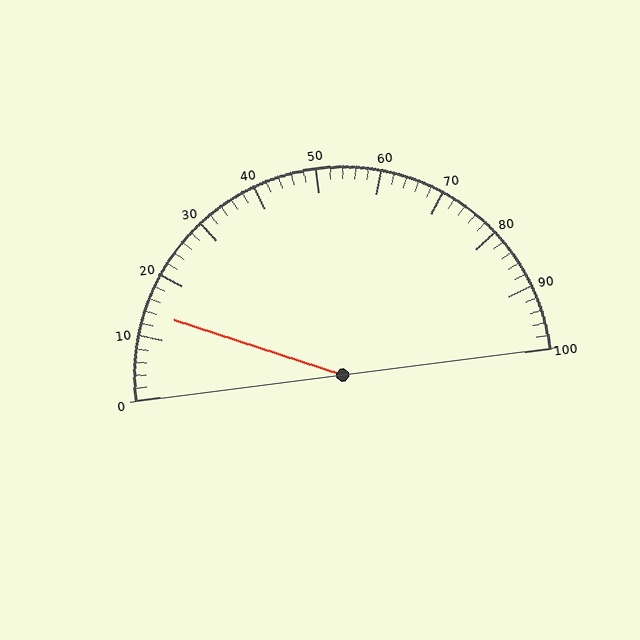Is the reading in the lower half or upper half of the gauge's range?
The reading is in the lower half of the range (0 to 100).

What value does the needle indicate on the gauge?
The needle indicates approximately 14.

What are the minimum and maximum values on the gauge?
The gauge ranges from 0 to 100.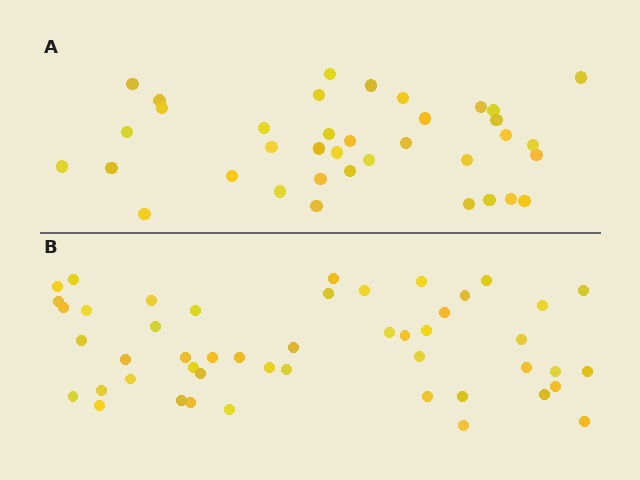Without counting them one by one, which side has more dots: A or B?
Region B (the bottom region) has more dots.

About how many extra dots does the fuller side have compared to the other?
Region B has roughly 12 or so more dots than region A.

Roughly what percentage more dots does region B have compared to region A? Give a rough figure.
About 30% more.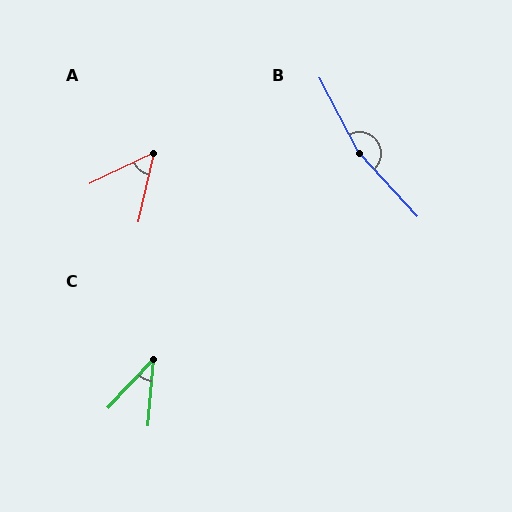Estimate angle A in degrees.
Approximately 51 degrees.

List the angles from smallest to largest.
C (39°), A (51°), B (165°).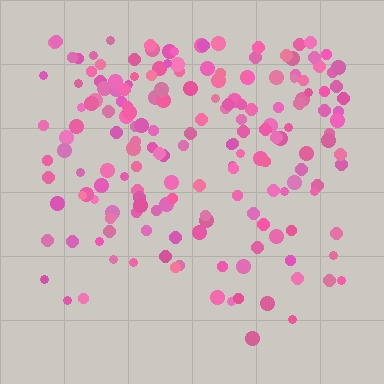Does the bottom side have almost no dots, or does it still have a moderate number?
Still a moderate number, just noticeably fewer than the top.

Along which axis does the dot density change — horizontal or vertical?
Vertical.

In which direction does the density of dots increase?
From bottom to top, with the top side densest.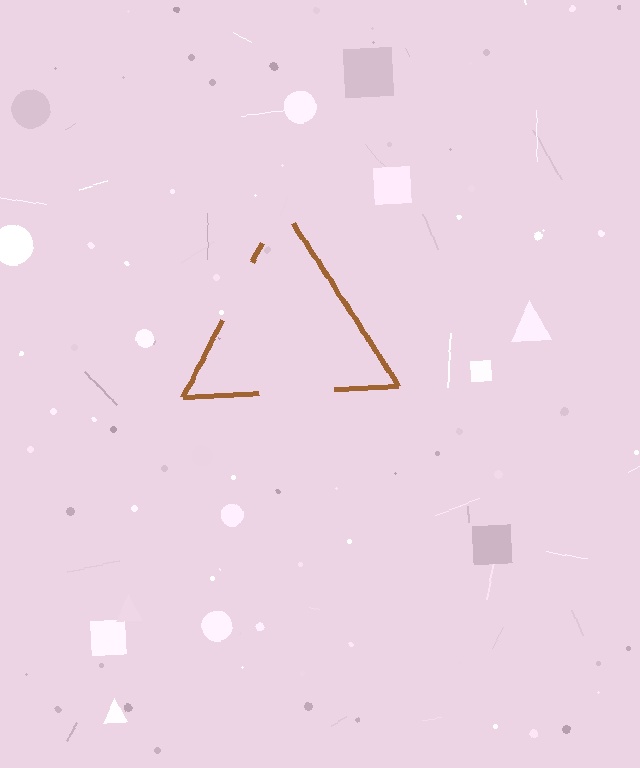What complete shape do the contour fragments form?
The contour fragments form a triangle.